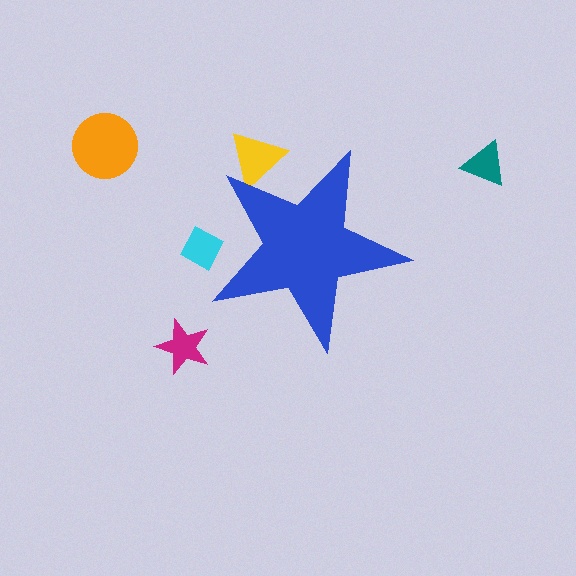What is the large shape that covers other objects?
A blue star.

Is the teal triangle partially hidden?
No, the teal triangle is fully visible.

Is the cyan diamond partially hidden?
Yes, the cyan diamond is partially hidden behind the blue star.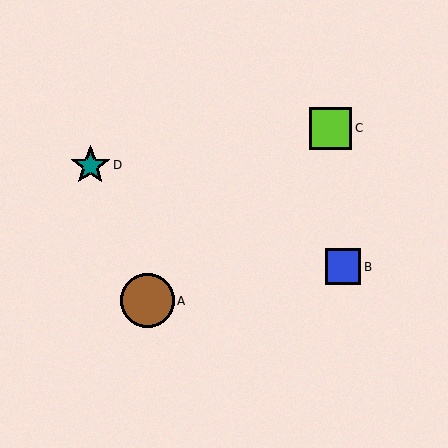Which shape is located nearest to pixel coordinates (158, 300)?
The brown circle (labeled A) at (147, 301) is nearest to that location.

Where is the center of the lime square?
The center of the lime square is at (331, 128).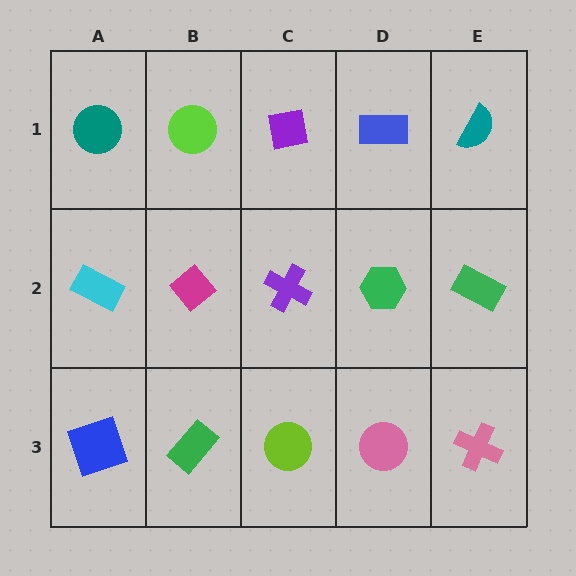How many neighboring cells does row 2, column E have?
3.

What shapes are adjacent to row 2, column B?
A lime circle (row 1, column B), a green rectangle (row 3, column B), a cyan rectangle (row 2, column A), a purple cross (row 2, column C).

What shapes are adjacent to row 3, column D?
A green hexagon (row 2, column D), a lime circle (row 3, column C), a pink cross (row 3, column E).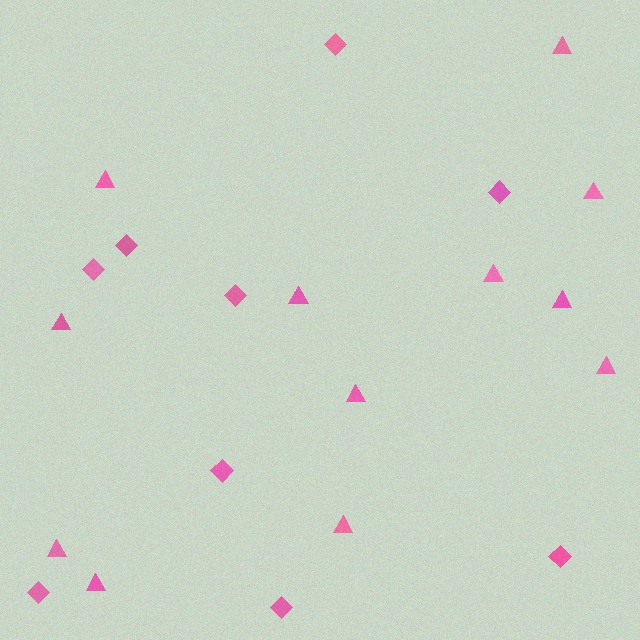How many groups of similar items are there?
There are 2 groups: one group of diamonds (9) and one group of triangles (12).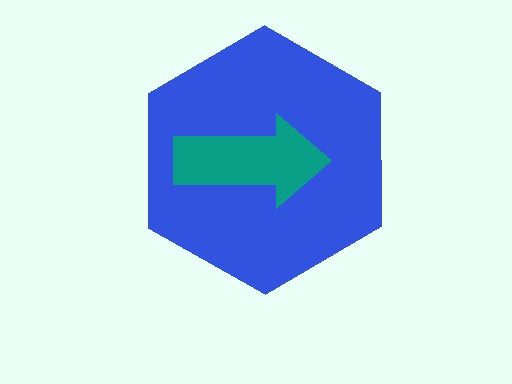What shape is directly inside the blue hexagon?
The teal arrow.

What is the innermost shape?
The teal arrow.